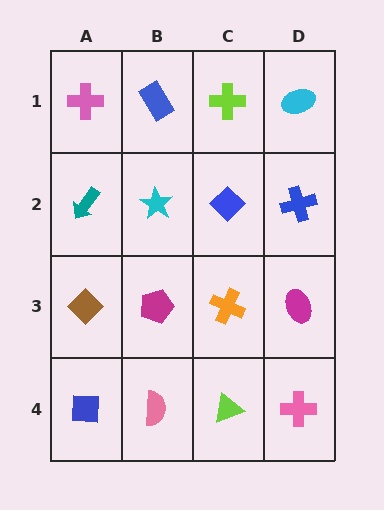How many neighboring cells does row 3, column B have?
4.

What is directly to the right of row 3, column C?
A magenta ellipse.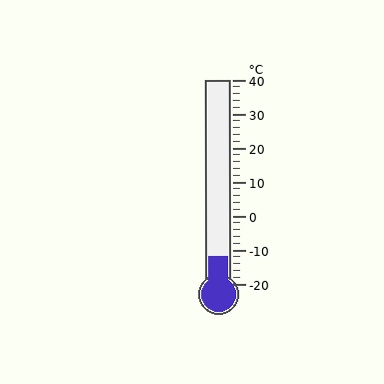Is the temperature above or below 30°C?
The temperature is below 30°C.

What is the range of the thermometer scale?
The thermometer scale ranges from -20°C to 40°C.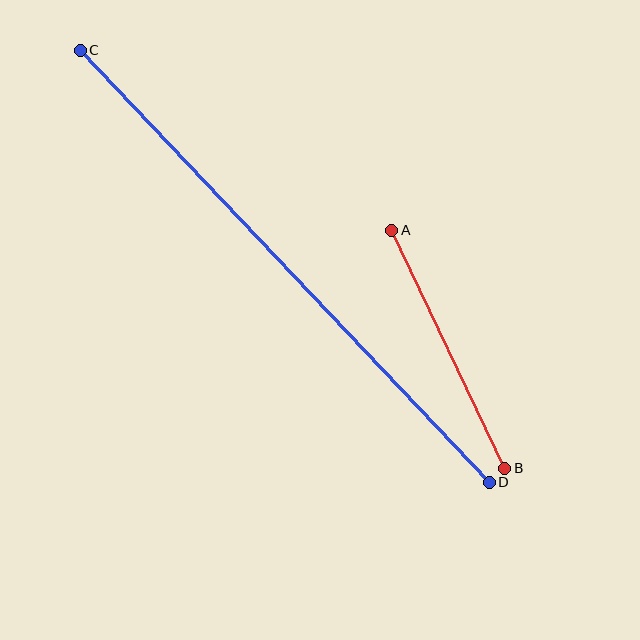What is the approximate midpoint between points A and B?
The midpoint is at approximately (448, 349) pixels.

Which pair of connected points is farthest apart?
Points C and D are farthest apart.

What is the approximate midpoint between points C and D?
The midpoint is at approximately (285, 266) pixels.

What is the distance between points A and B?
The distance is approximately 263 pixels.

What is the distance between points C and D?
The distance is approximately 595 pixels.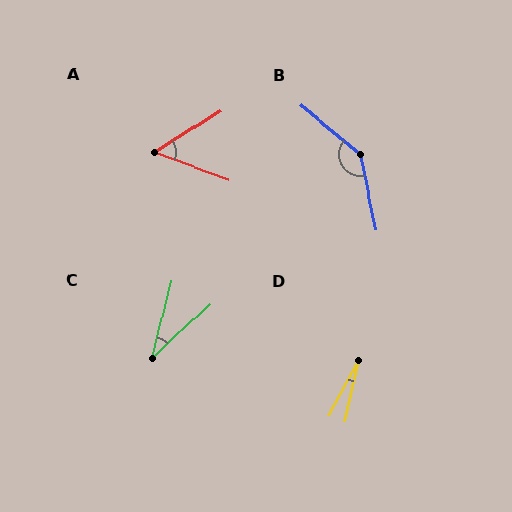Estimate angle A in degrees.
Approximately 53 degrees.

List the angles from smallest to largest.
D (16°), C (33°), A (53°), B (142°).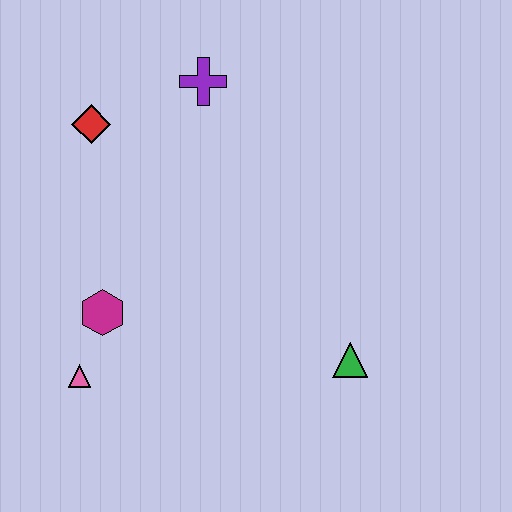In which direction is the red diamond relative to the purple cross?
The red diamond is to the left of the purple cross.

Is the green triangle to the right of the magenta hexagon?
Yes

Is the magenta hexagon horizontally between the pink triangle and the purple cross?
Yes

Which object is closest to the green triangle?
The magenta hexagon is closest to the green triangle.